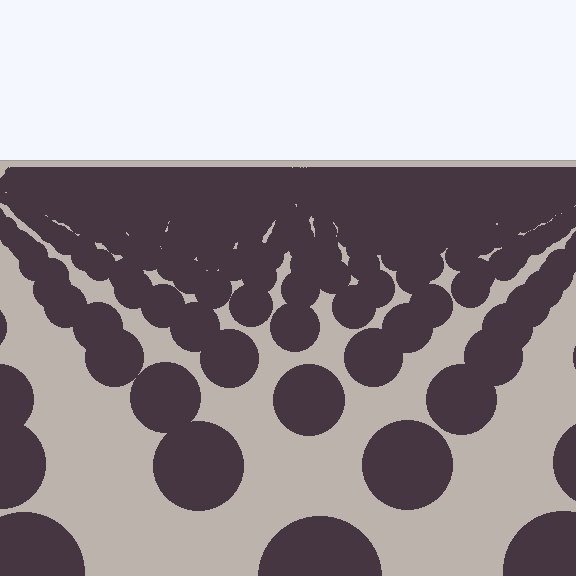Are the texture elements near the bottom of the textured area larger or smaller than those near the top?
Larger. Near the bottom, elements are closer to the viewer and appear at a bigger on-screen size.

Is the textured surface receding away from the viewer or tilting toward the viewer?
The surface is receding away from the viewer. Texture elements get smaller and denser toward the top.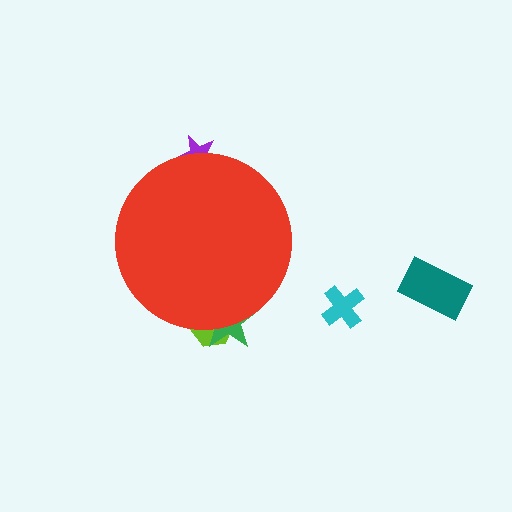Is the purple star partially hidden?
Yes, the purple star is partially hidden behind the red circle.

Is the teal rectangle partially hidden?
No, the teal rectangle is fully visible.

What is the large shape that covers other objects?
A red circle.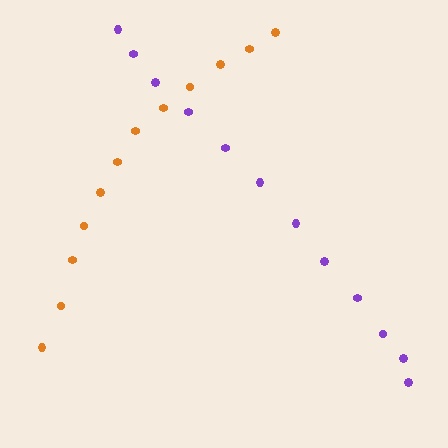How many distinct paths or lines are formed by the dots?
There are 2 distinct paths.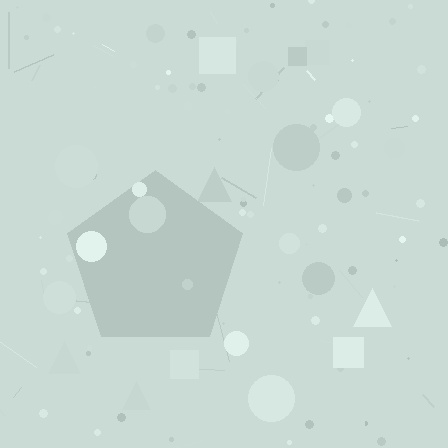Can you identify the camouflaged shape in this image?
The camouflaged shape is a pentagon.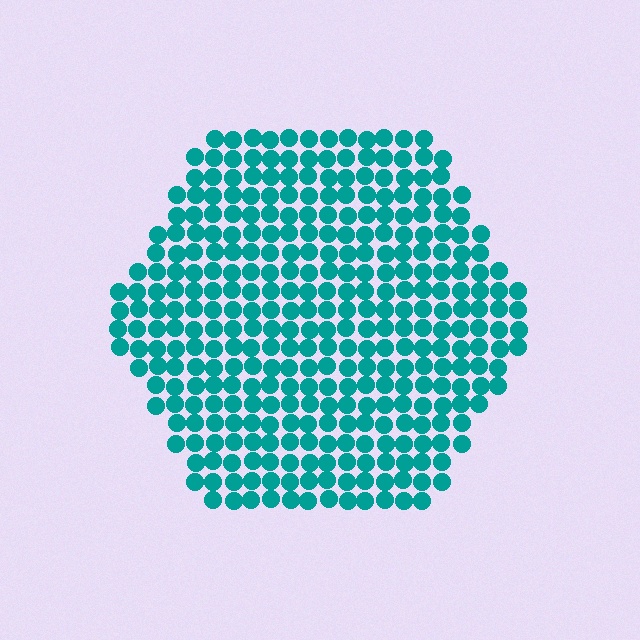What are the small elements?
The small elements are circles.